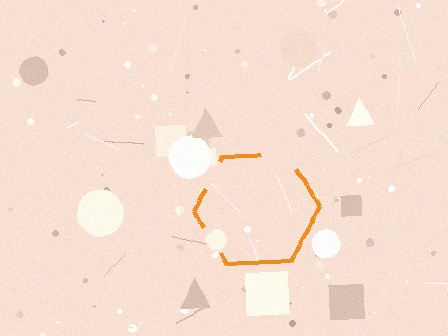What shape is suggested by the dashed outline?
The dashed outline suggests a hexagon.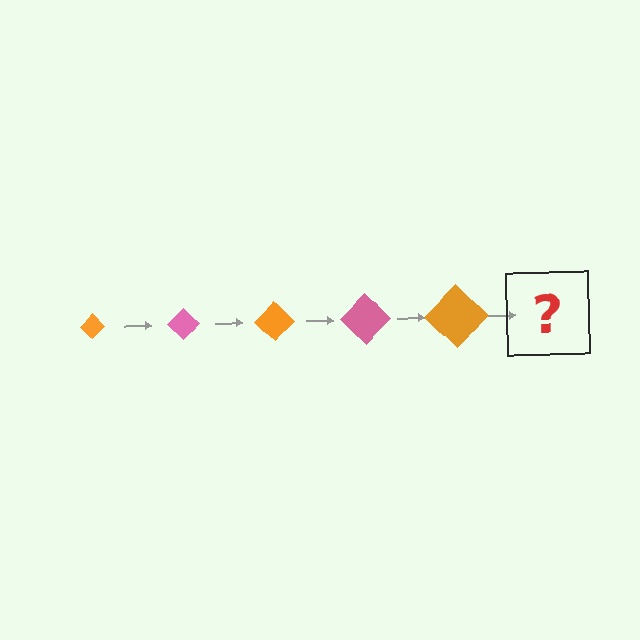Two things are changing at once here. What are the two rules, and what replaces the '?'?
The two rules are that the diamond grows larger each step and the color cycles through orange and pink. The '?' should be a pink diamond, larger than the previous one.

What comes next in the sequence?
The next element should be a pink diamond, larger than the previous one.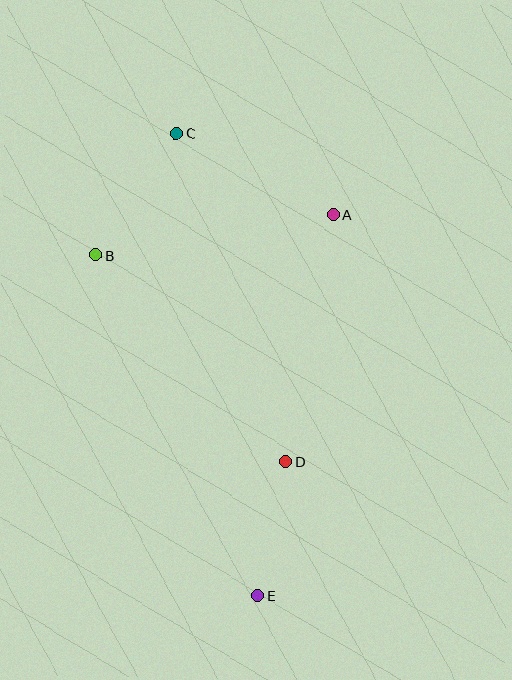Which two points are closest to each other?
Points D and E are closest to each other.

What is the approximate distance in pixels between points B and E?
The distance between B and E is approximately 378 pixels.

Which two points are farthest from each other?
Points C and E are farthest from each other.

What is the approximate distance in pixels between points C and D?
The distance between C and D is approximately 346 pixels.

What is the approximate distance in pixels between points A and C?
The distance between A and C is approximately 176 pixels.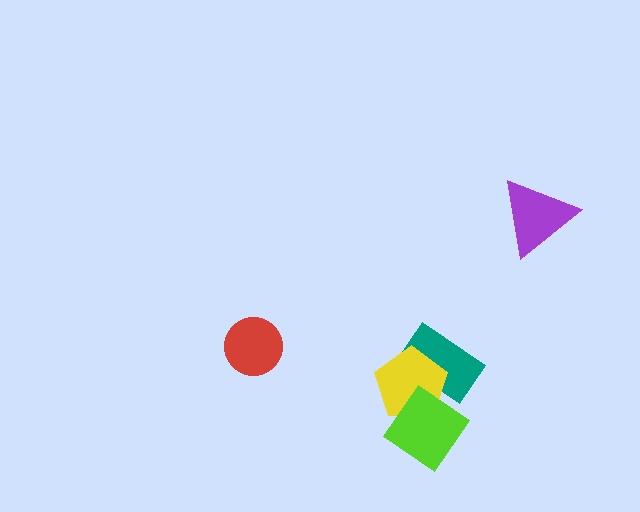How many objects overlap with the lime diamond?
2 objects overlap with the lime diamond.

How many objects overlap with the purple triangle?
0 objects overlap with the purple triangle.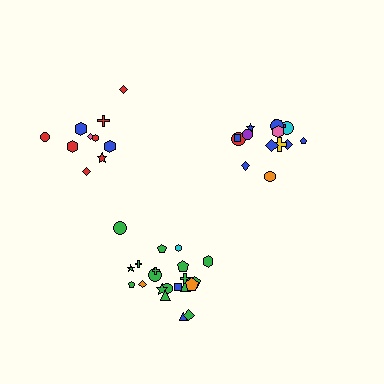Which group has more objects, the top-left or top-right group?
The top-right group.